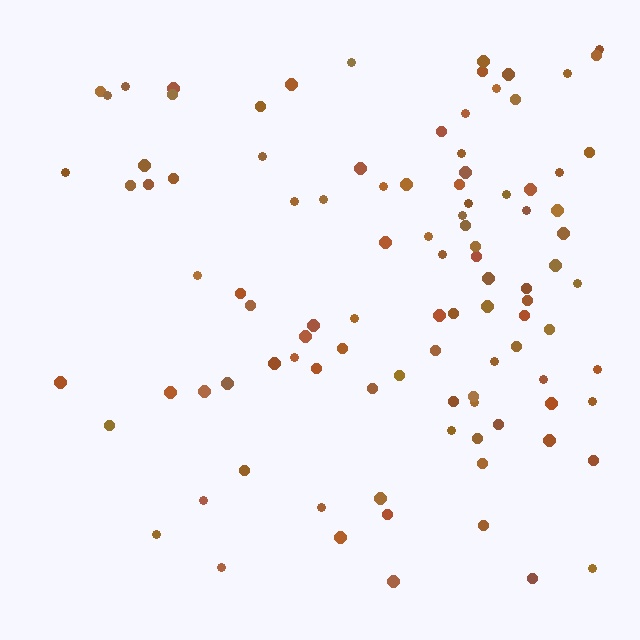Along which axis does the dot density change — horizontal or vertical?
Horizontal.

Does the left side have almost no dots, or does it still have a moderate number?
Still a moderate number, just noticeably fewer than the right.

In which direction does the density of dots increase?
From left to right, with the right side densest.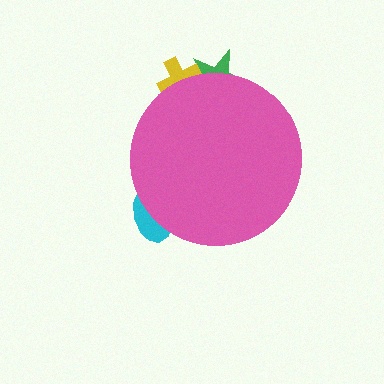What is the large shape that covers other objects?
A pink circle.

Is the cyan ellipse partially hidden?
Yes, the cyan ellipse is partially hidden behind the pink circle.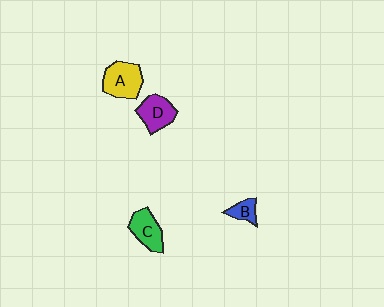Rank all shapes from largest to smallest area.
From largest to smallest: A (yellow), D (purple), C (green), B (blue).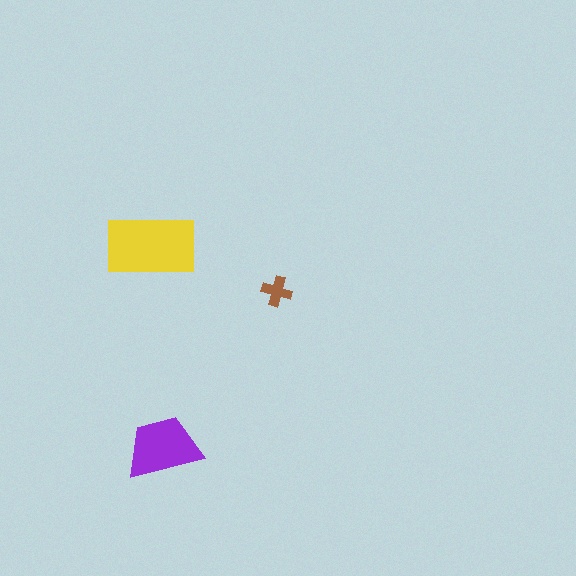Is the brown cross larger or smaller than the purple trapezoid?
Smaller.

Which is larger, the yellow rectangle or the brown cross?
The yellow rectangle.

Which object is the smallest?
The brown cross.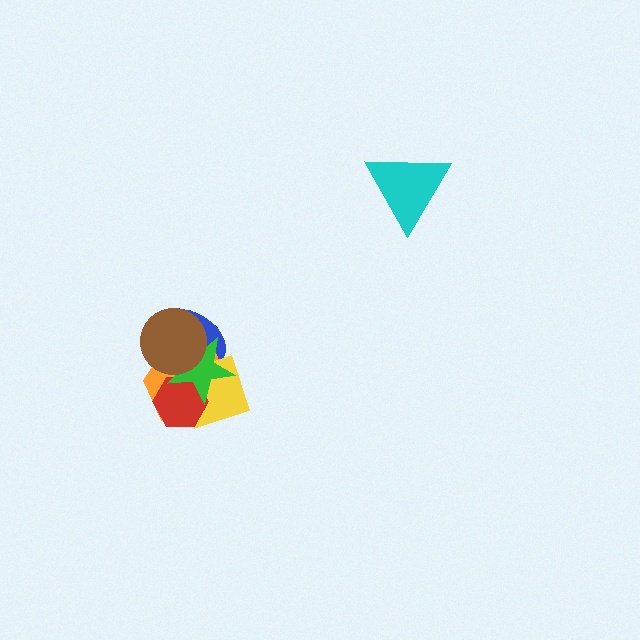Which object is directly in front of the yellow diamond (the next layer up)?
The red hexagon is directly in front of the yellow diamond.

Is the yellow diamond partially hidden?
Yes, it is partially covered by another shape.